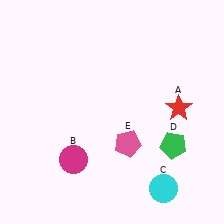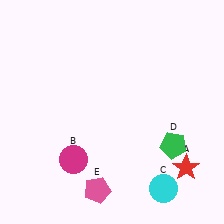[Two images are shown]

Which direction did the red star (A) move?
The red star (A) moved down.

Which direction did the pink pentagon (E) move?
The pink pentagon (E) moved down.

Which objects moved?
The objects that moved are: the red star (A), the pink pentagon (E).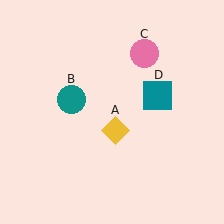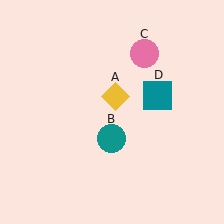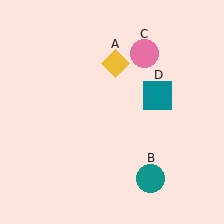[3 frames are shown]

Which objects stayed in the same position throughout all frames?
Pink circle (object C) and teal square (object D) remained stationary.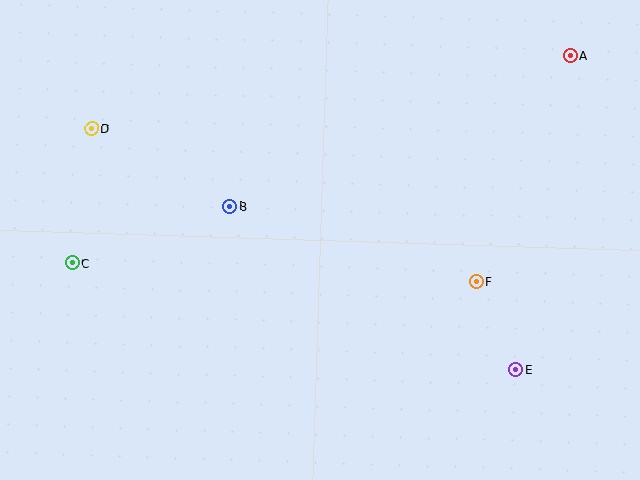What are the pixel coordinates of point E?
Point E is at (516, 370).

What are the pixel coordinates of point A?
Point A is at (570, 56).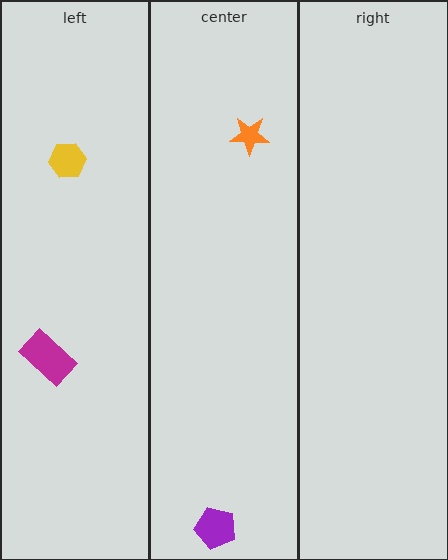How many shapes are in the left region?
2.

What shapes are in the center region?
The orange star, the purple pentagon.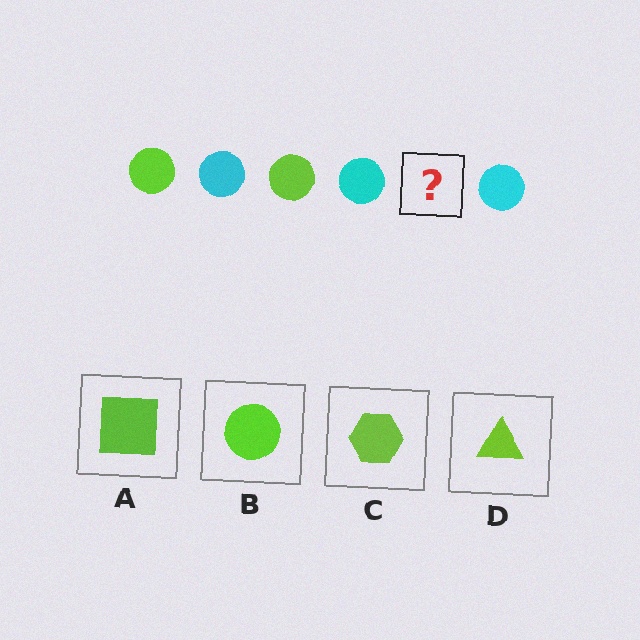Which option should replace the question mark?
Option B.